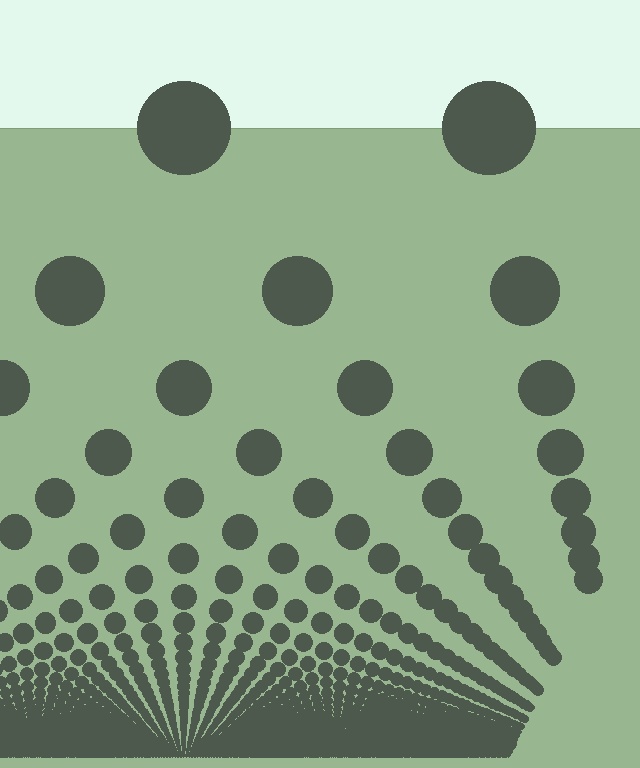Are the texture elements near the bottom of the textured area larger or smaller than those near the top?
Smaller. The gradient is inverted — elements near the bottom are smaller and denser.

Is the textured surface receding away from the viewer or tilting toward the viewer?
The surface appears to tilt toward the viewer. Texture elements get larger and sparser toward the top.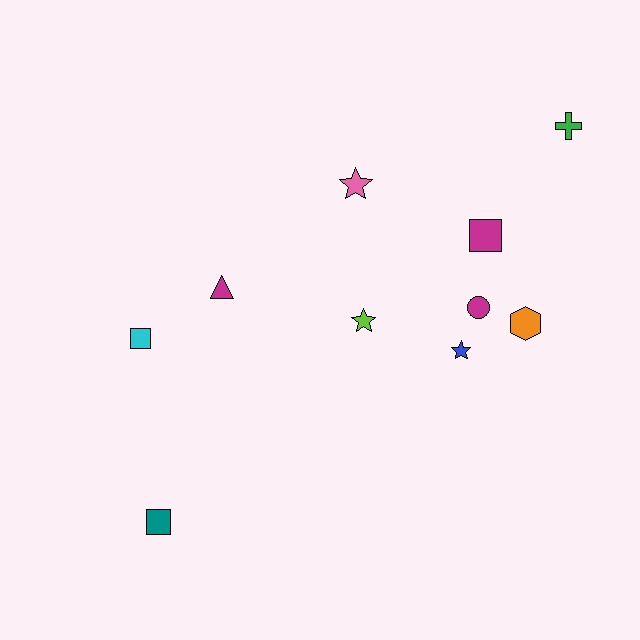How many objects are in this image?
There are 10 objects.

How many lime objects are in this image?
There is 1 lime object.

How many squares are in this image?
There are 3 squares.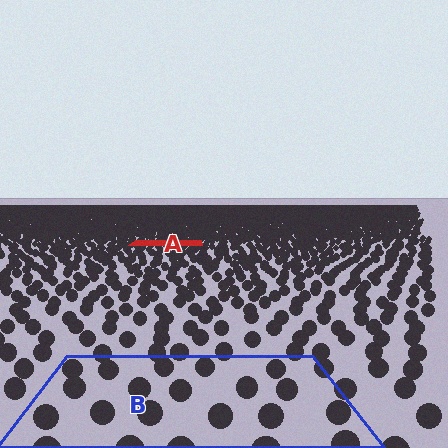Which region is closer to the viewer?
Region B is closer. The texture elements there are larger and more spread out.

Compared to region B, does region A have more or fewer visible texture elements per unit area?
Region A has more texture elements per unit area — they are packed more densely because it is farther away.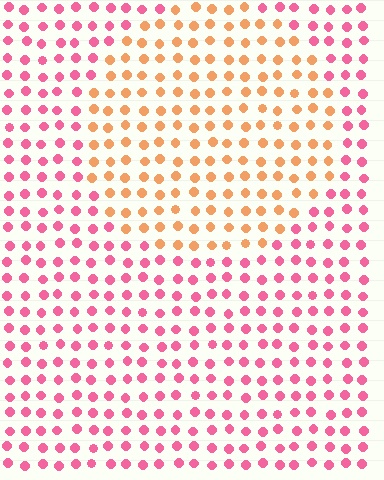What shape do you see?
I see a circle.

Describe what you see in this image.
The image is filled with small pink elements in a uniform arrangement. A circle-shaped region is visible where the elements are tinted to a slightly different hue, forming a subtle color boundary.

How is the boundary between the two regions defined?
The boundary is defined purely by a slight shift in hue (about 49 degrees). Spacing, size, and orientation are identical on both sides.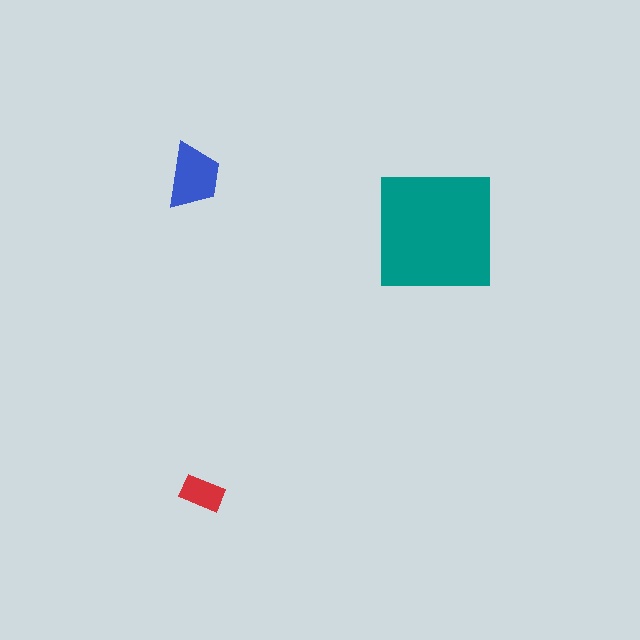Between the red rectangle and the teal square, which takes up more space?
The teal square.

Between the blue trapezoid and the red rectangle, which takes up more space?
The blue trapezoid.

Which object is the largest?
The teal square.